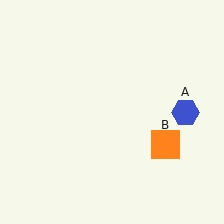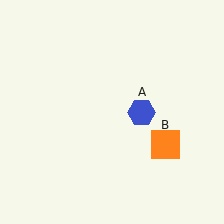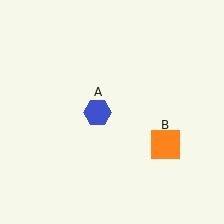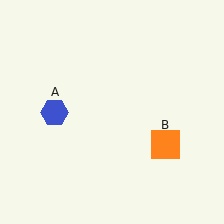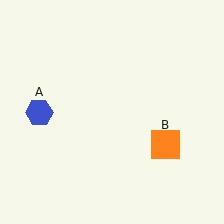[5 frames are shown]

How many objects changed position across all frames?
1 object changed position: blue hexagon (object A).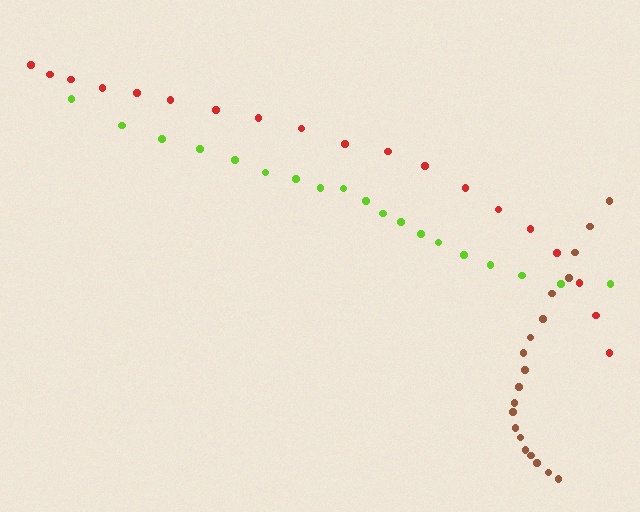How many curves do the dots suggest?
There are 3 distinct paths.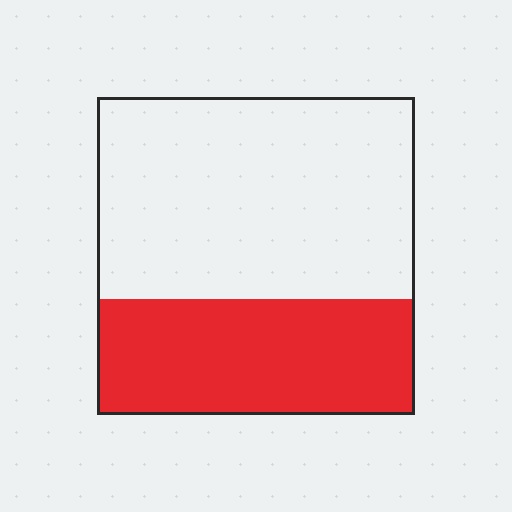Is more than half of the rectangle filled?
No.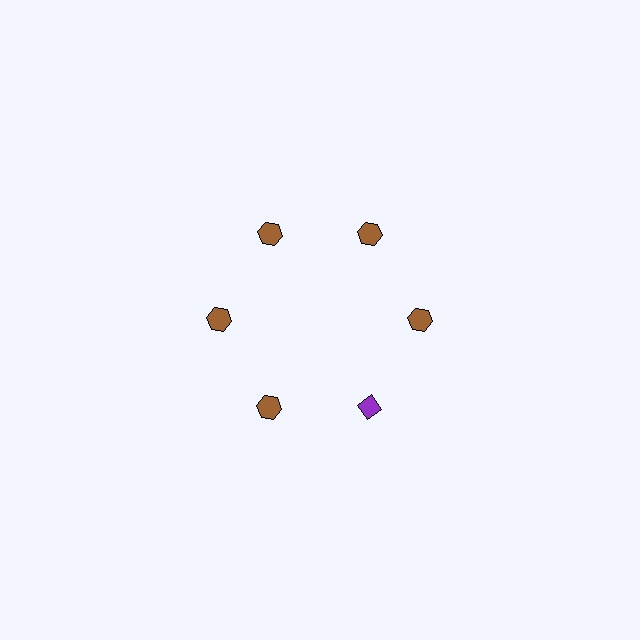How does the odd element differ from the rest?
It differs in both color (purple instead of brown) and shape (diamond instead of hexagon).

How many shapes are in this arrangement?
There are 6 shapes arranged in a ring pattern.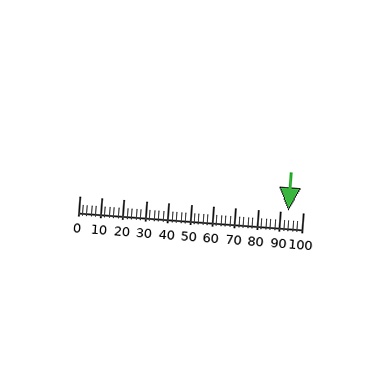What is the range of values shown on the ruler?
The ruler shows values from 0 to 100.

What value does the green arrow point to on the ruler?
The green arrow points to approximately 94.